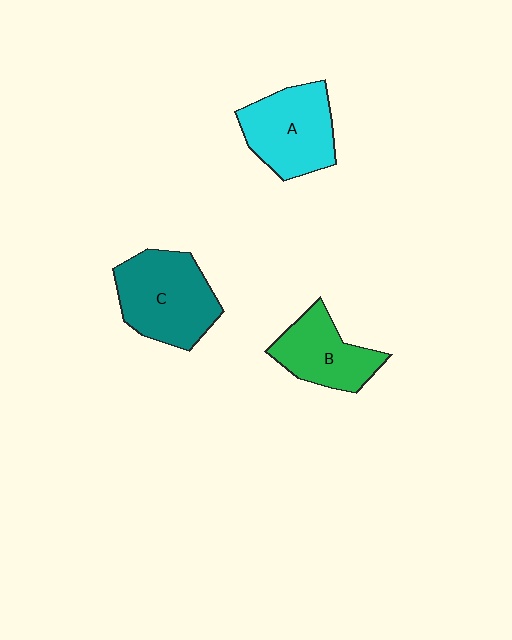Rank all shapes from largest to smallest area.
From largest to smallest: C (teal), A (cyan), B (green).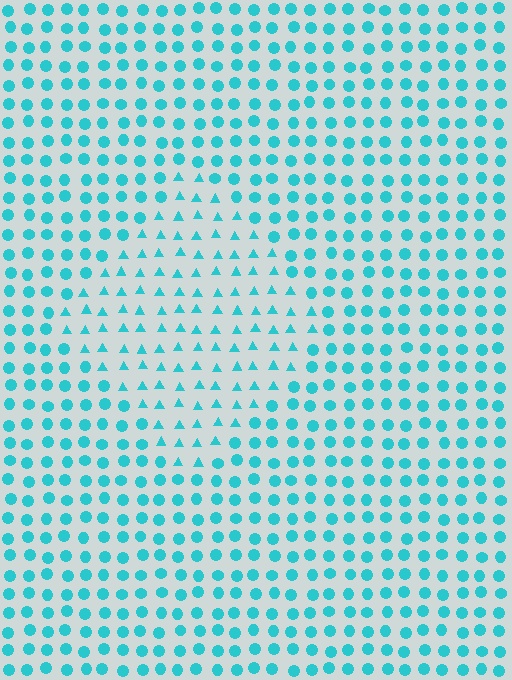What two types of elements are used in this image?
The image uses triangles inside the diamond region and circles outside it.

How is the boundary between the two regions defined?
The boundary is defined by a change in element shape: triangles inside vs. circles outside. All elements share the same color and spacing.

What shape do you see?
I see a diamond.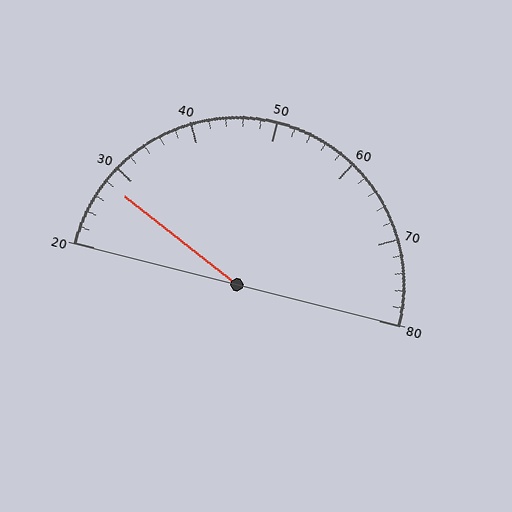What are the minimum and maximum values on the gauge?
The gauge ranges from 20 to 80.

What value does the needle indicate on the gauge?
The needle indicates approximately 28.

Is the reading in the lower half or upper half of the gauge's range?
The reading is in the lower half of the range (20 to 80).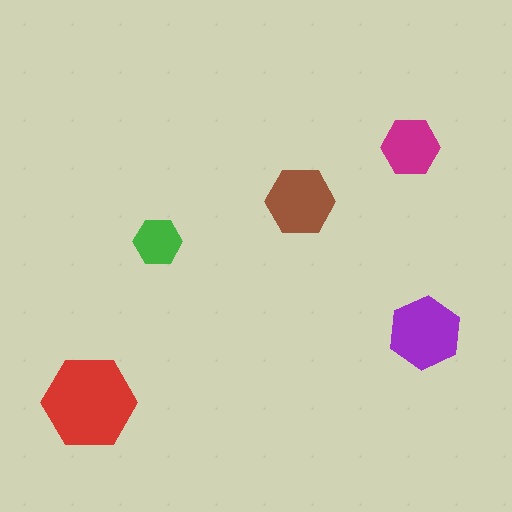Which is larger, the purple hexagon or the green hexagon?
The purple one.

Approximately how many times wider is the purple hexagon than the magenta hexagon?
About 1.5 times wider.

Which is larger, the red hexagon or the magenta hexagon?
The red one.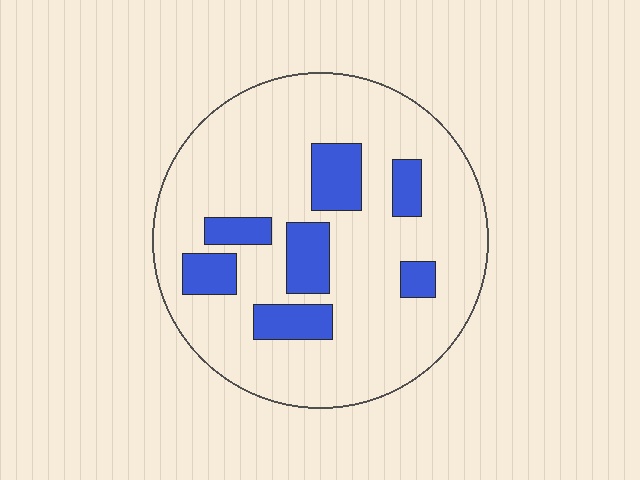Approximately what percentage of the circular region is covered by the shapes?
Approximately 20%.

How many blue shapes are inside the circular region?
7.